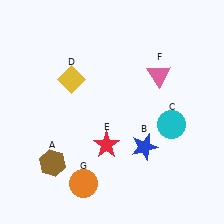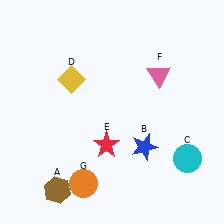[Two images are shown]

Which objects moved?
The objects that moved are: the brown hexagon (A), the cyan circle (C).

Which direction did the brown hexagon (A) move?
The brown hexagon (A) moved down.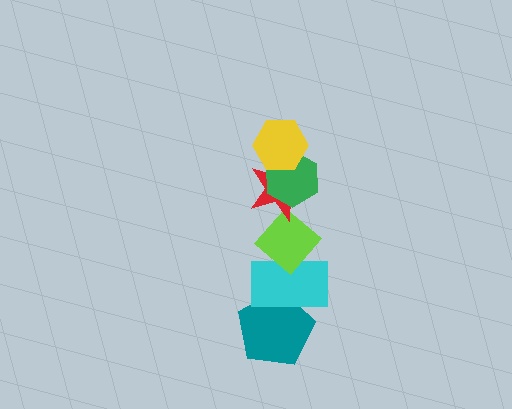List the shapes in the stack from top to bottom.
From top to bottom: the yellow hexagon, the green hexagon, the red star, the lime diamond, the cyan rectangle, the teal pentagon.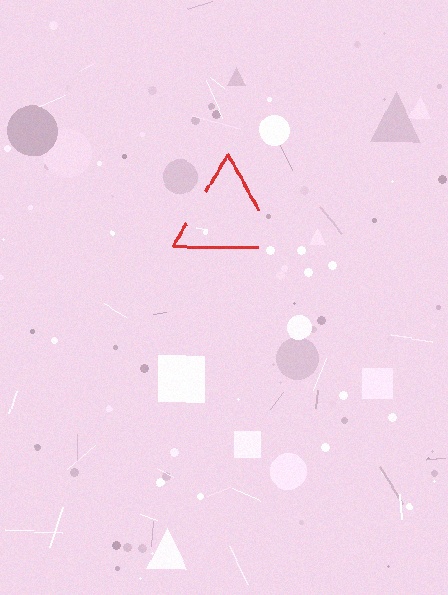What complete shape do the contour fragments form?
The contour fragments form a triangle.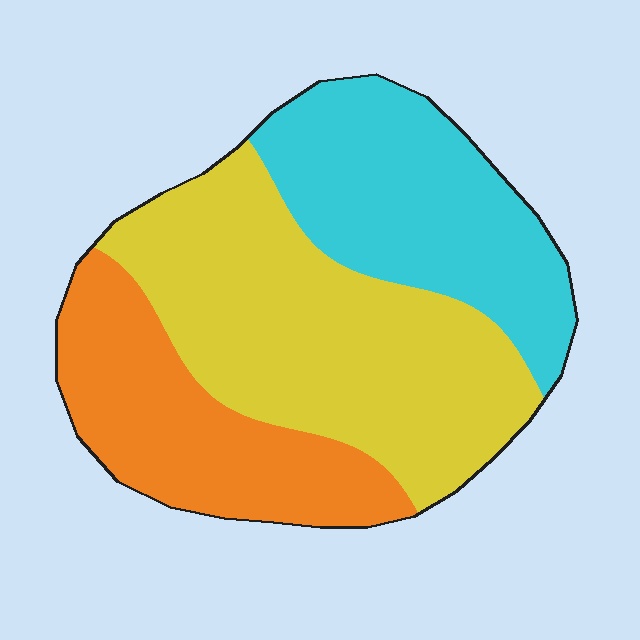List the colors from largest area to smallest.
From largest to smallest: yellow, cyan, orange.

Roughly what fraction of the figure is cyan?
Cyan covers around 30% of the figure.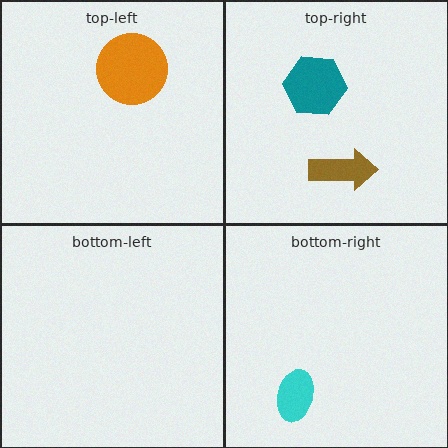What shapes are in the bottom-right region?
The cyan ellipse.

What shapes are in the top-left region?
The orange circle.